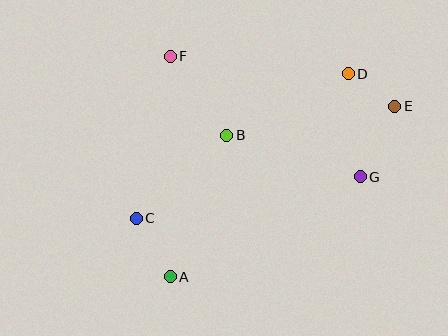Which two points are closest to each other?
Points D and E are closest to each other.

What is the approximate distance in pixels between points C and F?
The distance between C and F is approximately 165 pixels.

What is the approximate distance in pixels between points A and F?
The distance between A and F is approximately 220 pixels.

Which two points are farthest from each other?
Points A and E are farthest from each other.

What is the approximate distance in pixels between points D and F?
The distance between D and F is approximately 179 pixels.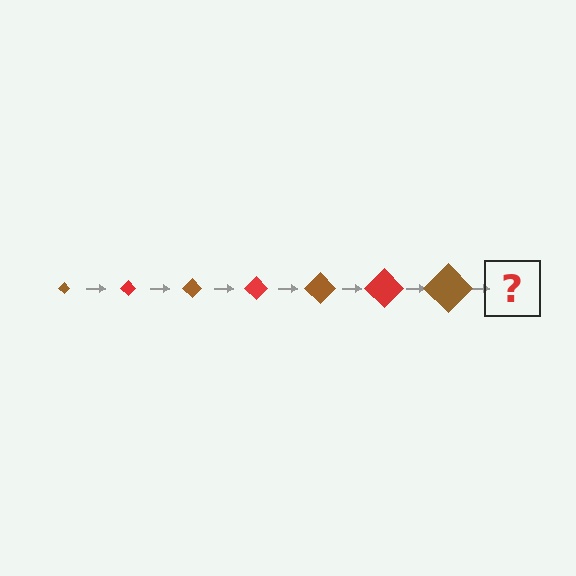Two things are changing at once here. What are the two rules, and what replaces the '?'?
The two rules are that the diamond grows larger each step and the color cycles through brown and red. The '?' should be a red diamond, larger than the previous one.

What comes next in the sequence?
The next element should be a red diamond, larger than the previous one.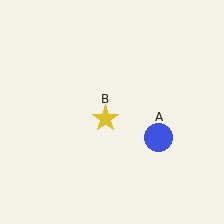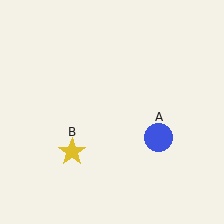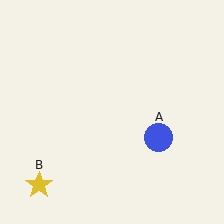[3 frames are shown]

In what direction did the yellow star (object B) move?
The yellow star (object B) moved down and to the left.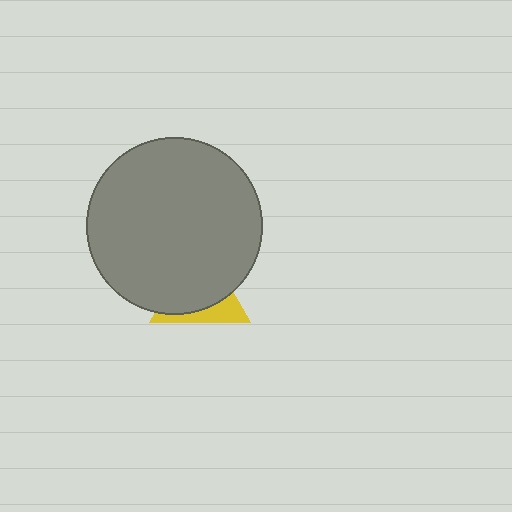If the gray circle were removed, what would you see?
You would see the complete yellow triangle.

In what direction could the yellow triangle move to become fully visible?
The yellow triangle could move down. That would shift it out from behind the gray circle entirely.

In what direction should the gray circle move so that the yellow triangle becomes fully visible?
The gray circle should move up. That is the shortest direction to clear the overlap and leave the yellow triangle fully visible.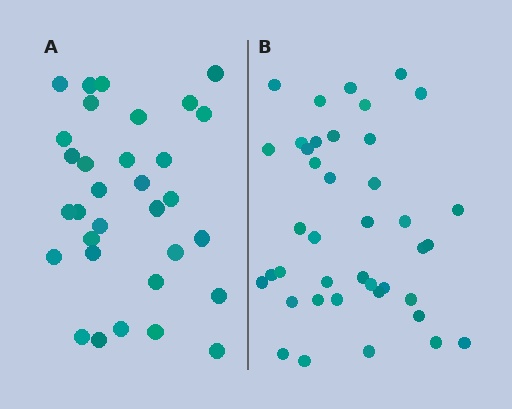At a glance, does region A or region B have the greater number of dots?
Region B (the right region) has more dots.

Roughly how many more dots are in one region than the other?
Region B has roughly 8 or so more dots than region A.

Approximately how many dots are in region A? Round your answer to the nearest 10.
About 30 dots. (The exact count is 32, which rounds to 30.)